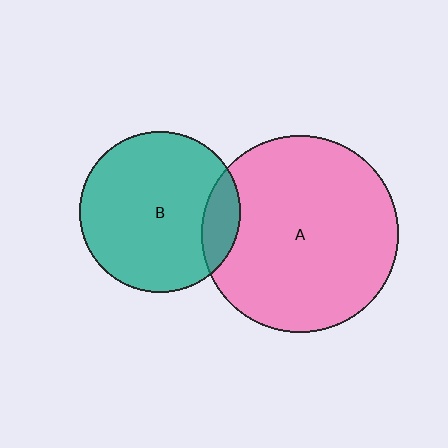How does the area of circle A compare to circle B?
Approximately 1.5 times.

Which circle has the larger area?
Circle A (pink).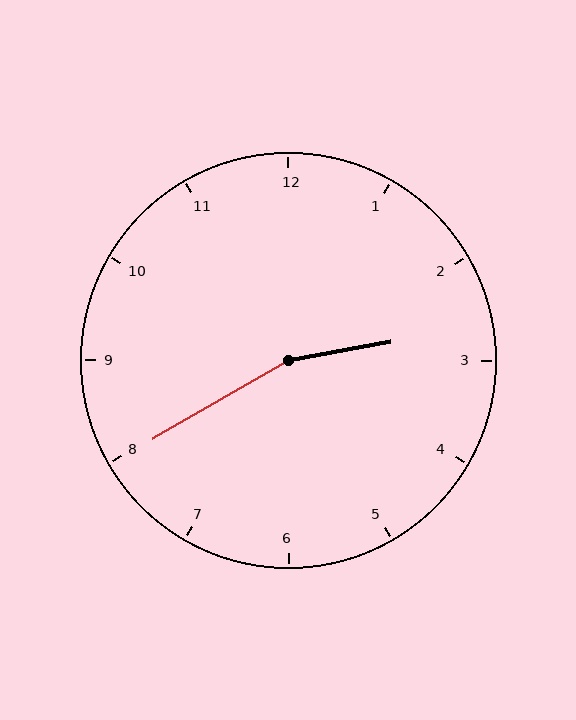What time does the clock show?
2:40.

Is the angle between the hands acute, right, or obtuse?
It is obtuse.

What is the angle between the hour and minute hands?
Approximately 160 degrees.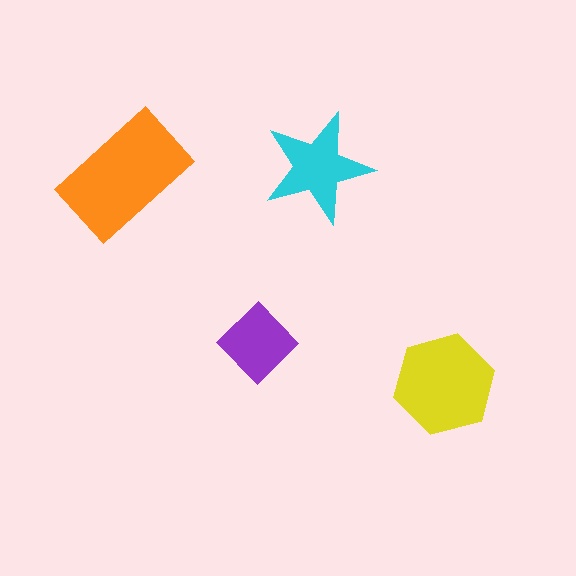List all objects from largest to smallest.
The orange rectangle, the yellow hexagon, the cyan star, the purple diamond.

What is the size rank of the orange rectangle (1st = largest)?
1st.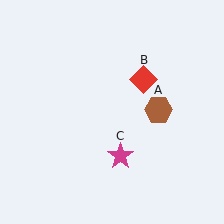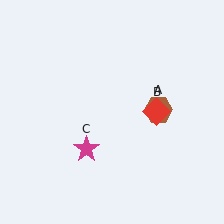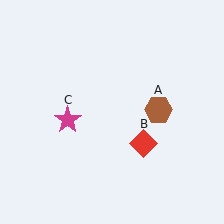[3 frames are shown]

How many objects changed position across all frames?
2 objects changed position: red diamond (object B), magenta star (object C).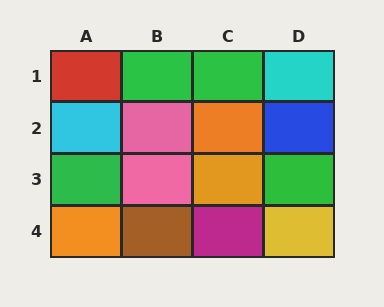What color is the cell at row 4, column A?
Orange.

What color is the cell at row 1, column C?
Green.